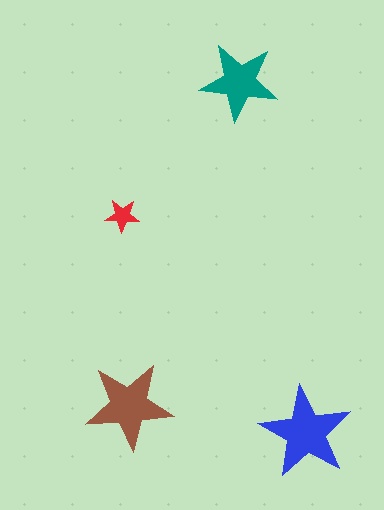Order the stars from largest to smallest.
the blue one, the brown one, the teal one, the red one.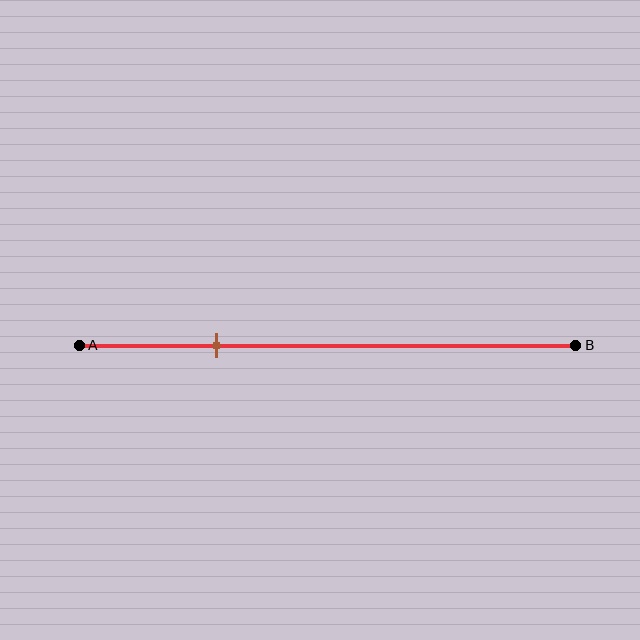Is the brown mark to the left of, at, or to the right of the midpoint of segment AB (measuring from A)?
The brown mark is to the left of the midpoint of segment AB.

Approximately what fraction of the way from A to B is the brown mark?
The brown mark is approximately 30% of the way from A to B.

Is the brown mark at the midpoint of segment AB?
No, the mark is at about 30% from A, not at the 50% midpoint.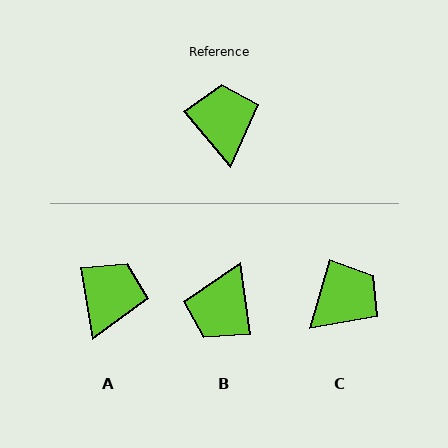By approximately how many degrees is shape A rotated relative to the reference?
Approximately 31 degrees clockwise.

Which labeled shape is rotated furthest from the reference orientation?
B, about 148 degrees away.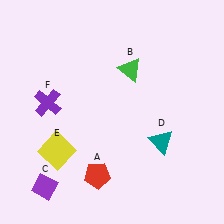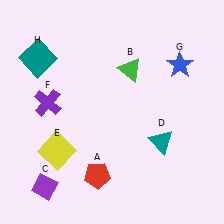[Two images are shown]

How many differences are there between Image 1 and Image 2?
There are 2 differences between the two images.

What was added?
A blue star (G), a teal square (H) were added in Image 2.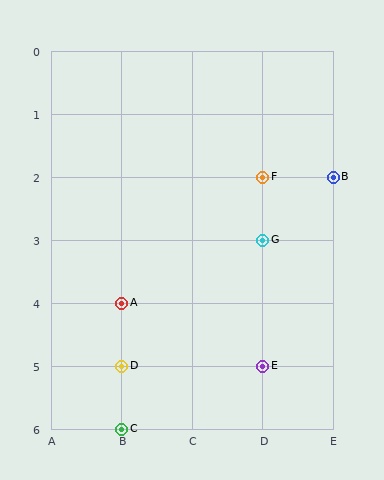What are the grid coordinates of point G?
Point G is at grid coordinates (D, 3).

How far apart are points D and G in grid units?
Points D and G are 2 columns and 2 rows apart (about 2.8 grid units diagonally).